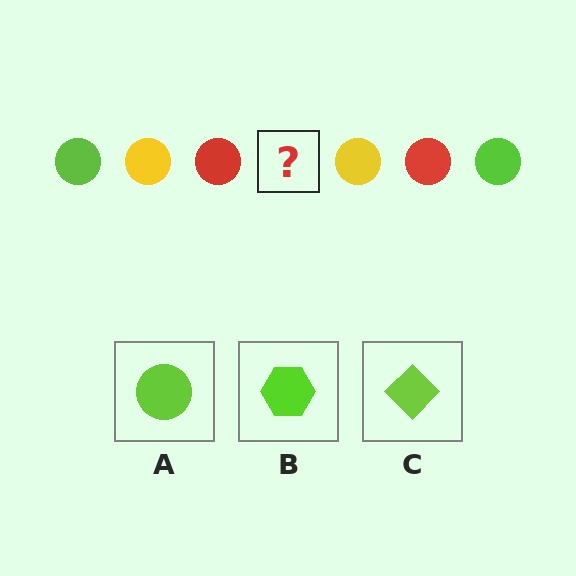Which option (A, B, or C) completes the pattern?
A.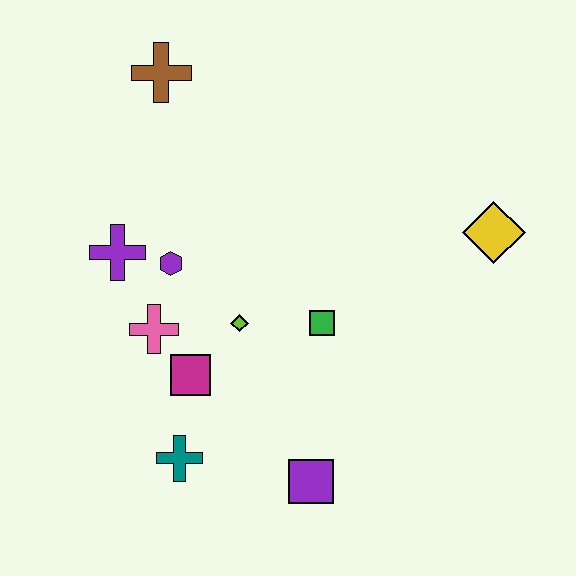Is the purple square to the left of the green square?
Yes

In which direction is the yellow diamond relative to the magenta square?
The yellow diamond is to the right of the magenta square.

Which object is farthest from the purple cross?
The yellow diamond is farthest from the purple cross.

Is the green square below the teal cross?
No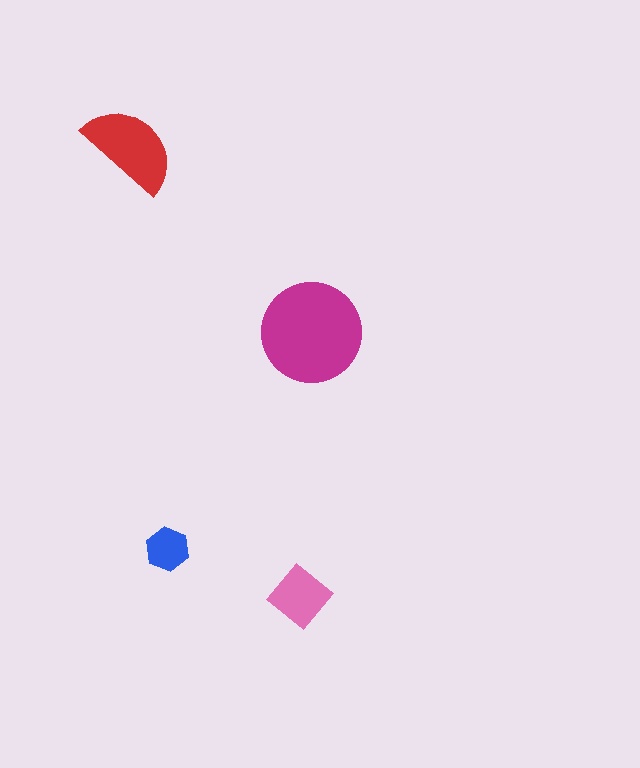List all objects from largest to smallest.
The magenta circle, the red semicircle, the pink diamond, the blue hexagon.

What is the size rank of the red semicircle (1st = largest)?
2nd.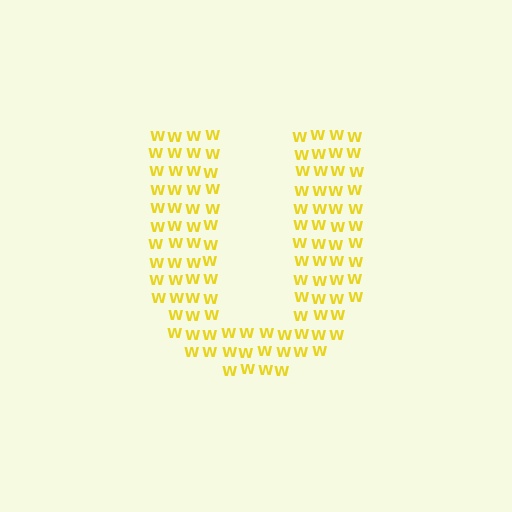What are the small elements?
The small elements are letter W's.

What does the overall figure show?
The overall figure shows the letter U.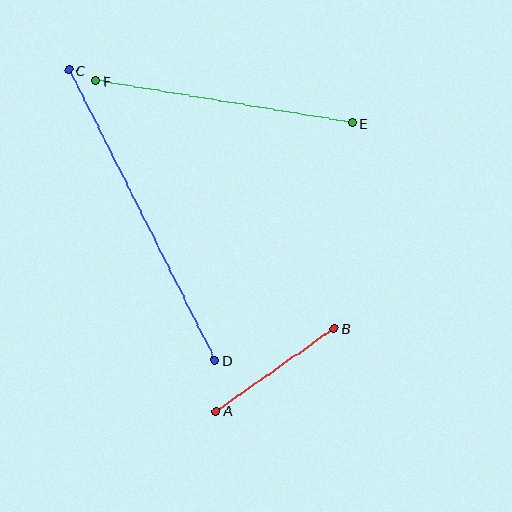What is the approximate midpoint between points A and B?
The midpoint is at approximately (275, 370) pixels.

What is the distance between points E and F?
The distance is approximately 260 pixels.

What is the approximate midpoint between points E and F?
The midpoint is at approximately (224, 102) pixels.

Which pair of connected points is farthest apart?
Points C and D are farthest apart.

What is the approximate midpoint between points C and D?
The midpoint is at approximately (142, 215) pixels.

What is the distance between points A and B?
The distance is approximately 144 pixels.